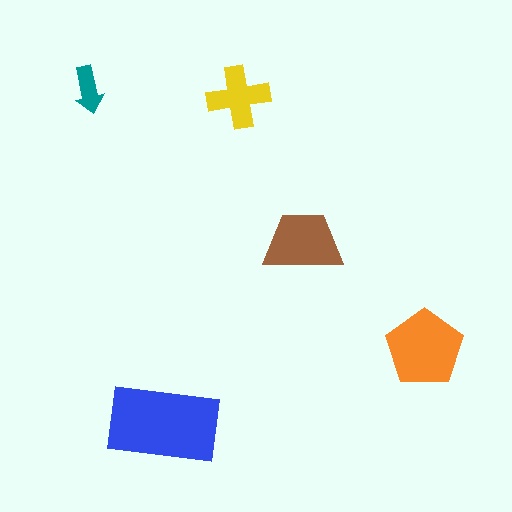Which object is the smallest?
The teal arrow.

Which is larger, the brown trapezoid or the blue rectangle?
The blue rectangle.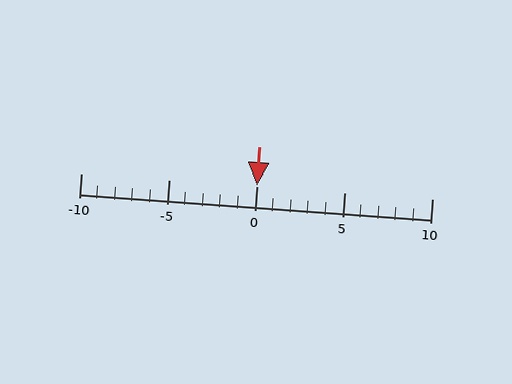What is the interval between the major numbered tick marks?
The major tick marks are spaced 5 units apart.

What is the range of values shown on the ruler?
The ruler shows values from -10 to 10.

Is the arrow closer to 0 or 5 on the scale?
The arrow is closer to 0.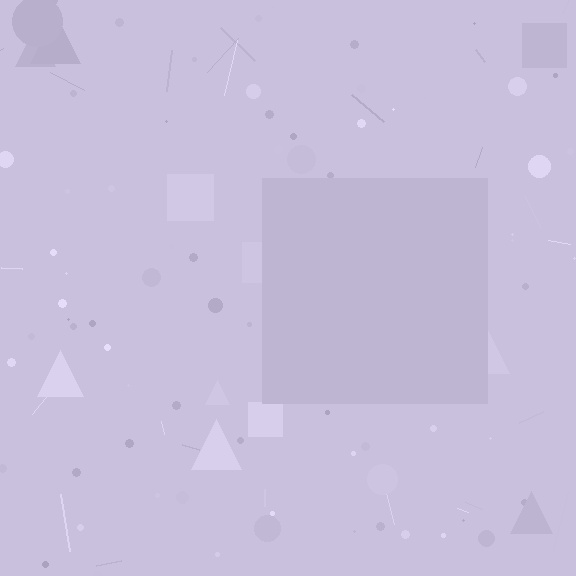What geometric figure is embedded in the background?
A square is embedded in the background.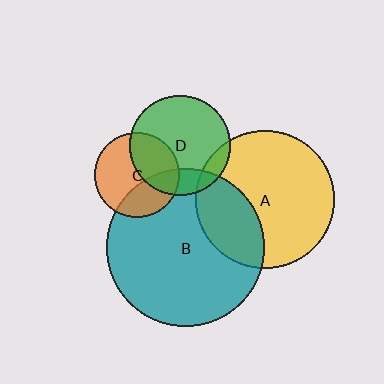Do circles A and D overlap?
Yes.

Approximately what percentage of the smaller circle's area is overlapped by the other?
Approximately 10%.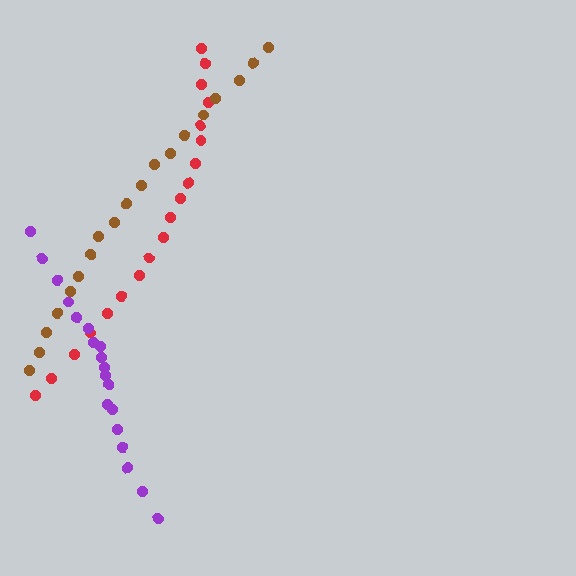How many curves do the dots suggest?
There are 3 distinct paths.